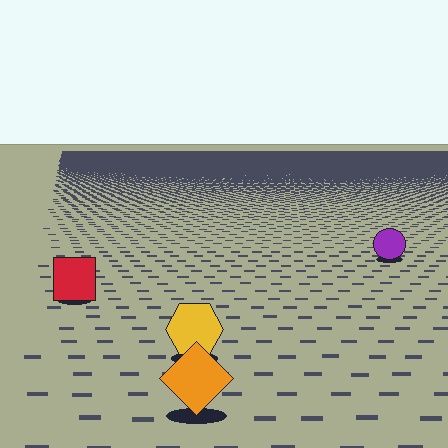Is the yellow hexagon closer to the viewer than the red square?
Yes. The yellow hexagon is closer — you can tell from the texture gradient: the ground texture is coarser near it.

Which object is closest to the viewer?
The orange diamond is closest. The texture marks near it are larger and more spread out.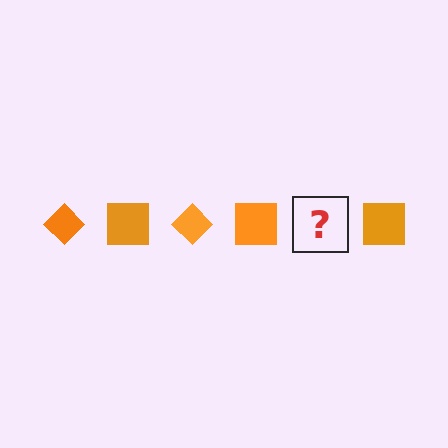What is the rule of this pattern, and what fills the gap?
The rule is that the pattern cycles through diamond, square shapes in orange. The gap should be filled with an orange diamond.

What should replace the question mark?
The question mark should be replaced with an orange diamond.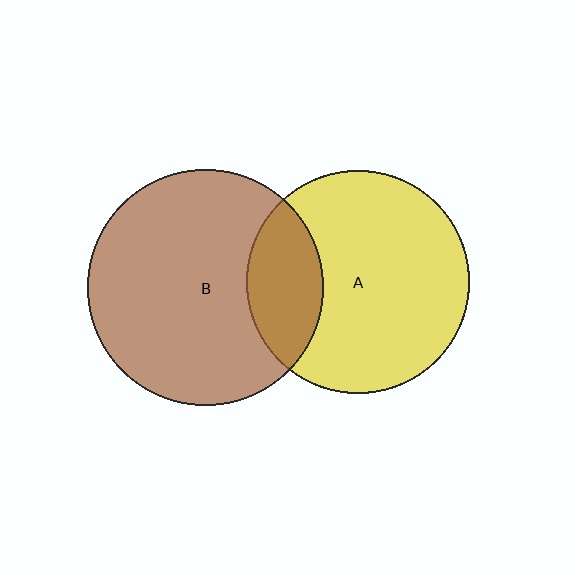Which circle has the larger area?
Circle B (brown).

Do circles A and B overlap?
Yes.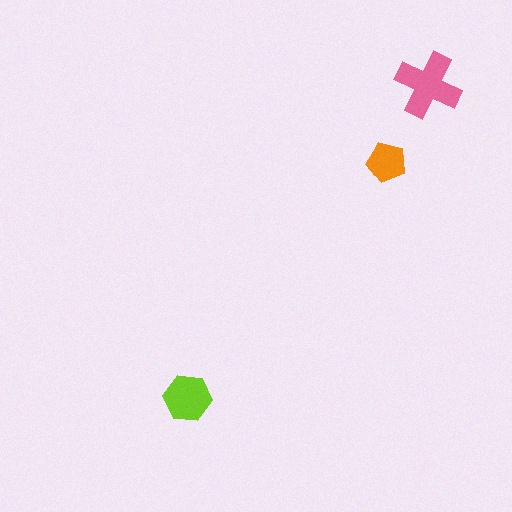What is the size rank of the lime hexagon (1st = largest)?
2nd.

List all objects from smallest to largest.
The orange pentagon, the lime hexagon, the pink cross.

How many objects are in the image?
There are 3 objects in the image.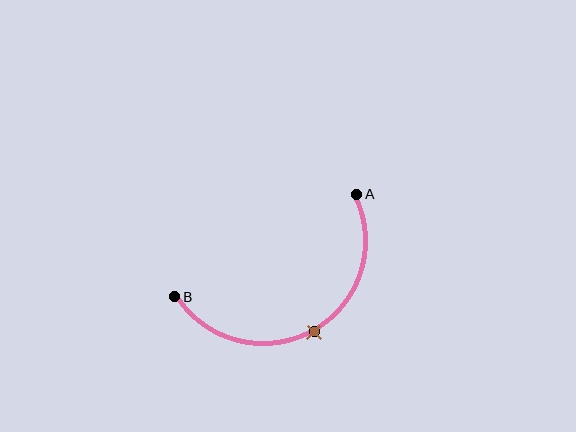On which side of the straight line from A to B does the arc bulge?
The arc bulges below the straight line connecting A and B.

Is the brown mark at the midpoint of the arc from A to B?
Yes. The brown mark lies on the arc at equal arc-length from both A and B — it is the arc midpoint.